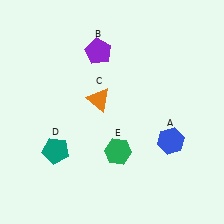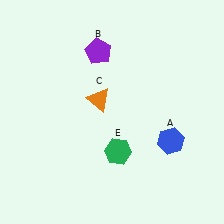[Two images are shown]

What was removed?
The teal pentagon (D) was removed in Image 2.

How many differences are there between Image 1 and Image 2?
There is 1 difference between the two images.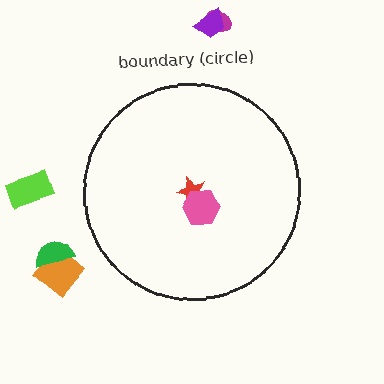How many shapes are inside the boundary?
2 inside, 5 outside.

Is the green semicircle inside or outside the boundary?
Outside.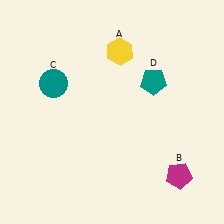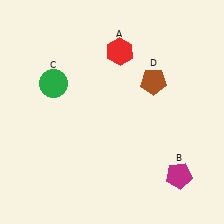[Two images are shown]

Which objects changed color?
A changed from yellow to red. C changed from teal to green. D changed from teal to brown.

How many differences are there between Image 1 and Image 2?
There are 3 differences between the two images.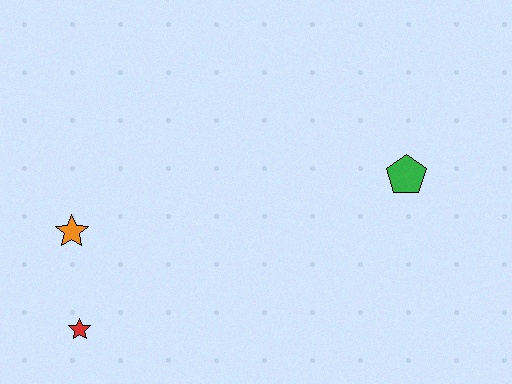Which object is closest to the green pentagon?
The orange star is closest to the green pentagon.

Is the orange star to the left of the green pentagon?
Yes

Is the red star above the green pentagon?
No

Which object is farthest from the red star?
The green pentagon is farthest from the red star.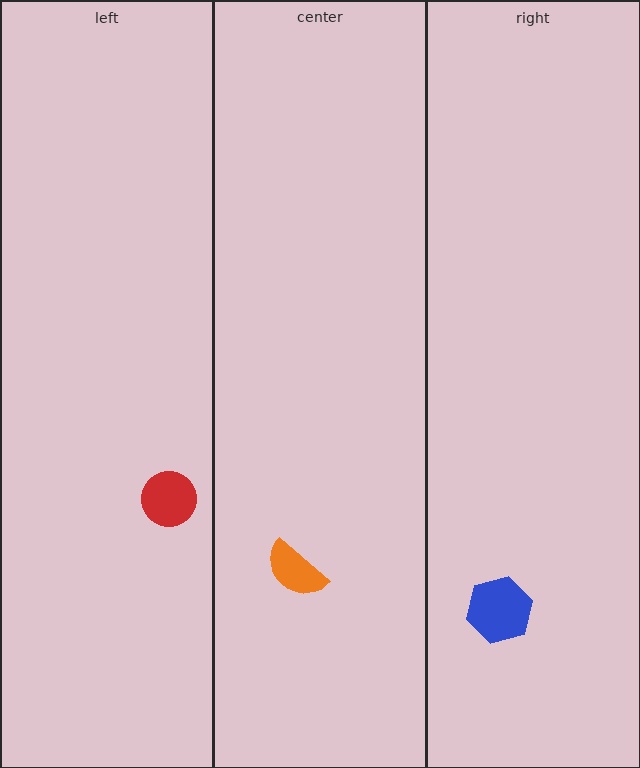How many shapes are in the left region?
1.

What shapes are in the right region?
The blue hexagon.